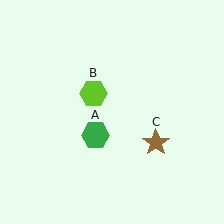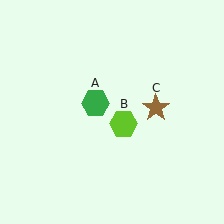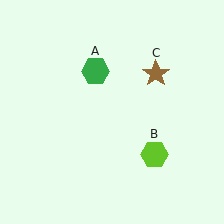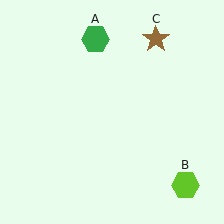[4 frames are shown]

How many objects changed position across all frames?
3 objects changed position: green hexagon (object A), lime hexagon (object B), brown star (object C).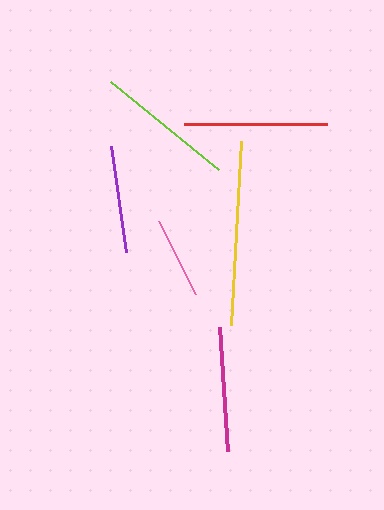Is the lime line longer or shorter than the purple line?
The lime line is longer than the purple line.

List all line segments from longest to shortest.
From longest to shortest: yellow, red, lime, magenta, purple, pink.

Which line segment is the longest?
The yellow line is the longest at approximately 184 pixels.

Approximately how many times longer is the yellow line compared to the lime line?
The yellow line is approximately 1.3 times the length of the lime line.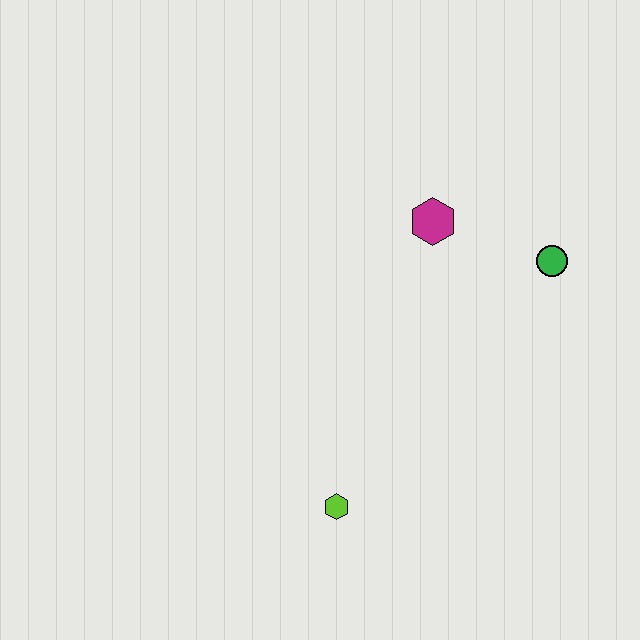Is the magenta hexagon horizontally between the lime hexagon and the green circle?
Yes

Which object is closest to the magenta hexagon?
The green circle is closest to the magenta hexagon.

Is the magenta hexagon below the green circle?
No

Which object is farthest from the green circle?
The lime hexagon is farthest from the green circle.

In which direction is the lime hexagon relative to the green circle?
The lime hexagon is below the green circle.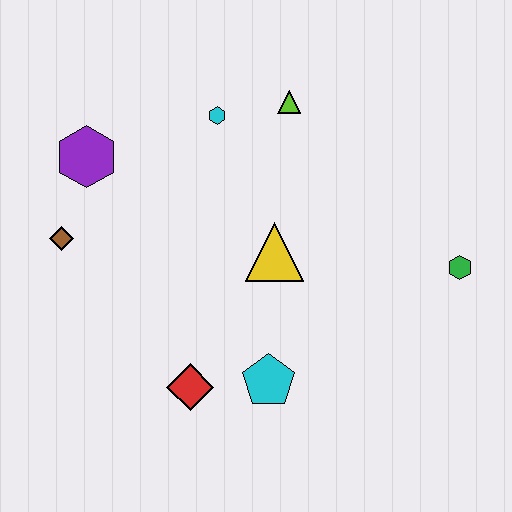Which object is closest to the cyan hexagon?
The lime triangle is closest to the cyan hexagon.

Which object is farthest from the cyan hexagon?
The green hexagon is farthest from the cyan hexagon.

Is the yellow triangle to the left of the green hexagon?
Yes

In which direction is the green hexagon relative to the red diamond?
The green hexagon is to the right of the red diamond.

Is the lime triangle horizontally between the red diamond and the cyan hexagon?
No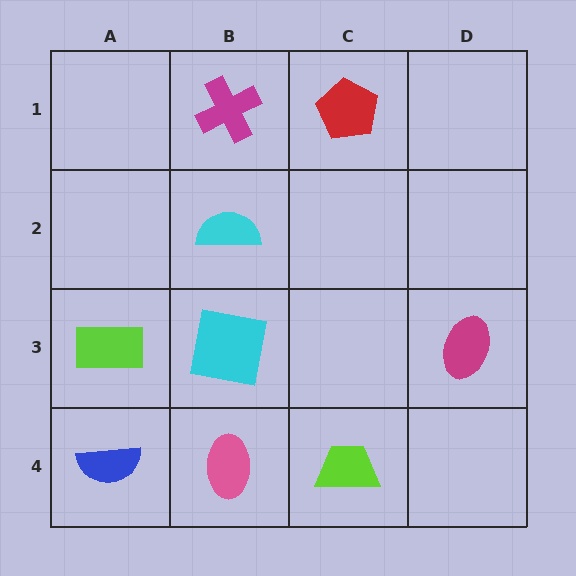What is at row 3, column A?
A lime rectangle.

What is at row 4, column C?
A lime trapezoid.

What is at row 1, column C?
A red pentagon.